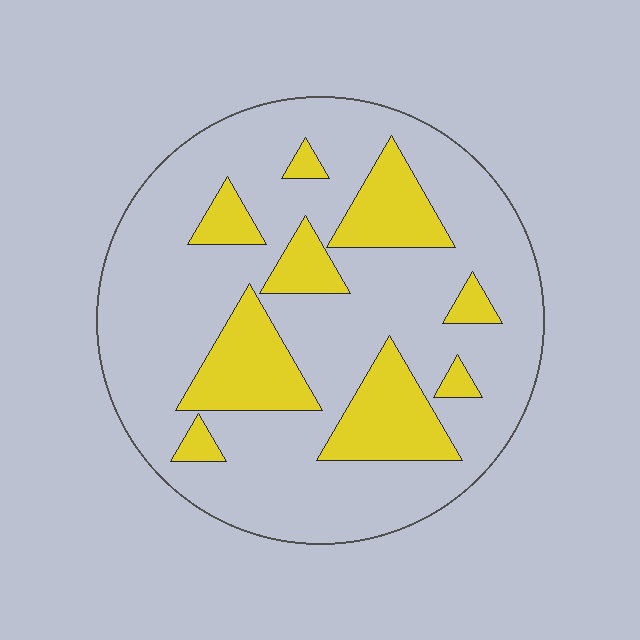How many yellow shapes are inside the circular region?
9.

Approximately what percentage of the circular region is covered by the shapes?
Approximately 25%.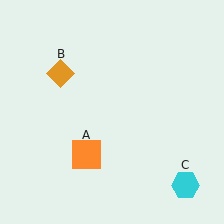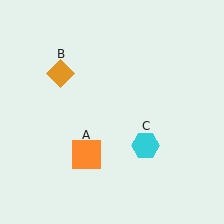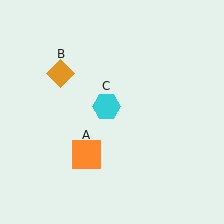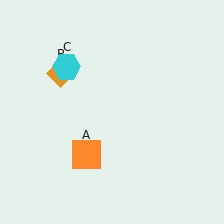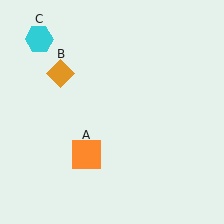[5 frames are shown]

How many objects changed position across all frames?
1 object changed position: cyan hexagon (object C).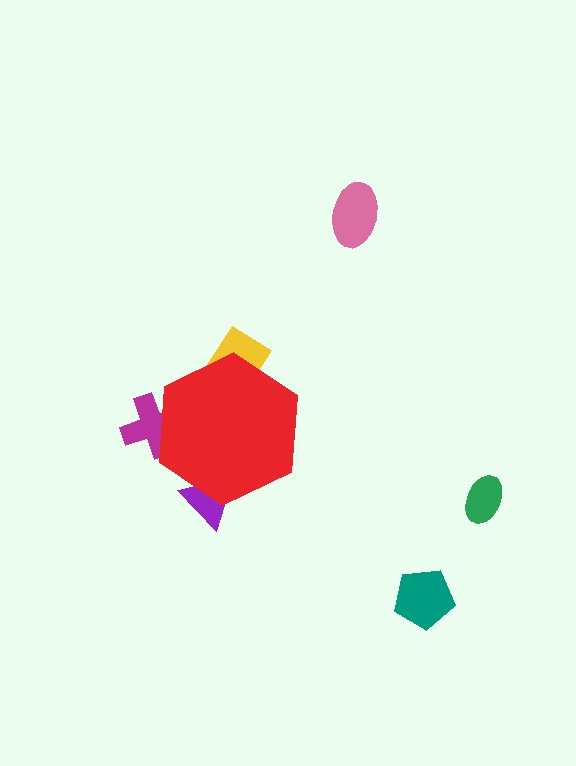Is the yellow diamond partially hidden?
Yes, the yellow diamond is partially hidden behind the red hexagon.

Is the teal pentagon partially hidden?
No, the teal pentagon is fully visible.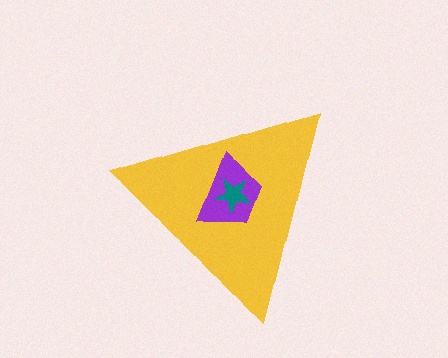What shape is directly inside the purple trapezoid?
The teal star.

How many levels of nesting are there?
3.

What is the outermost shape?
The yellow triangle.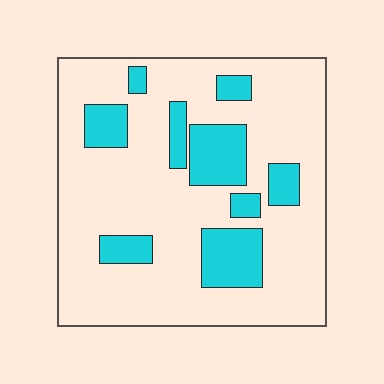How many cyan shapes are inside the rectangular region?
9.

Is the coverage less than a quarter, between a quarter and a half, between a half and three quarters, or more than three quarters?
Less than a quarter.